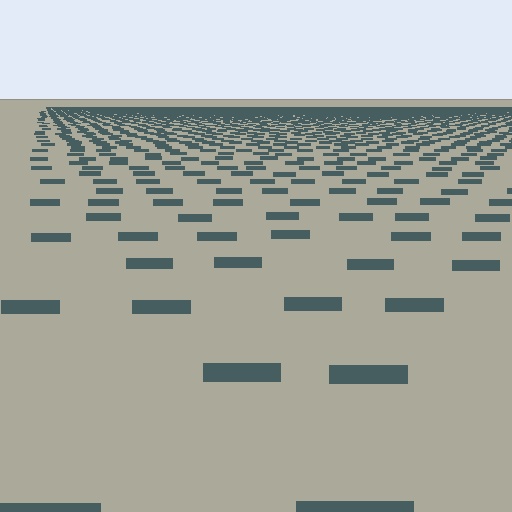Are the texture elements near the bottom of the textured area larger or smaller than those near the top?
Larger. Near the bottom, elements are closer to the viewer and appear at a bigger on-screen size.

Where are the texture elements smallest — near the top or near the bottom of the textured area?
Near the top.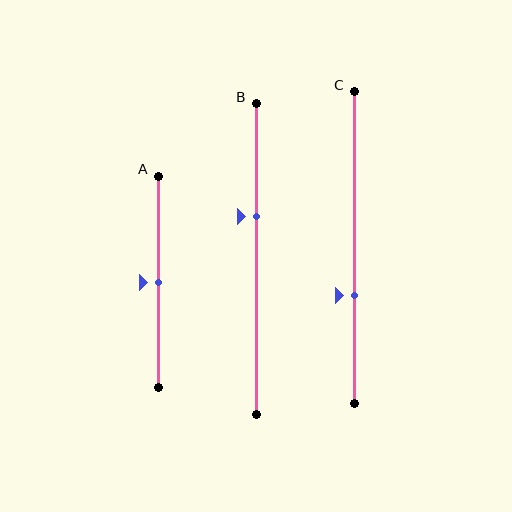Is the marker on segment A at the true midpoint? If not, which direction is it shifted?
Yes, the marker on segment A is at the true midpoint.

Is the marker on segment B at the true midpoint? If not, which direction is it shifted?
No, the marker on segment B is shifted upward by about 14% of the segment length.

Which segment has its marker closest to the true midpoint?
Segment A has its marker closest to the true midpoint.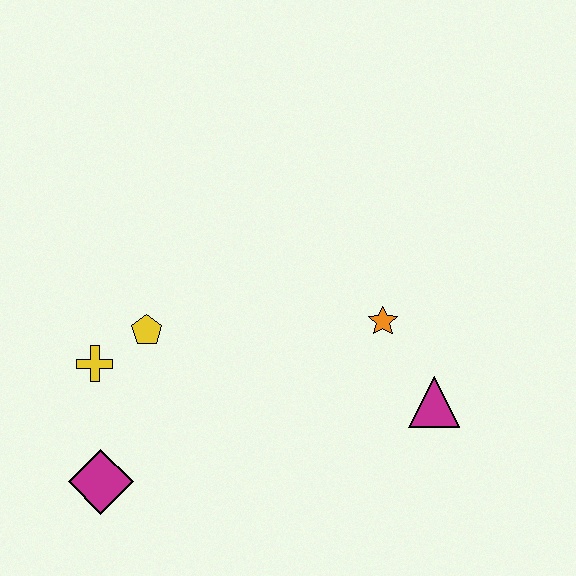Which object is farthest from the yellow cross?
The magenta triangle is farthest from the yellow cross.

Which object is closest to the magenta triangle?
The orange star is closest to the magenta triangle.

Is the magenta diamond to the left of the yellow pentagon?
Yes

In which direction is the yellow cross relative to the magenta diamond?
The yellow cross is above the magenta diamond.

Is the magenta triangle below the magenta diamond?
No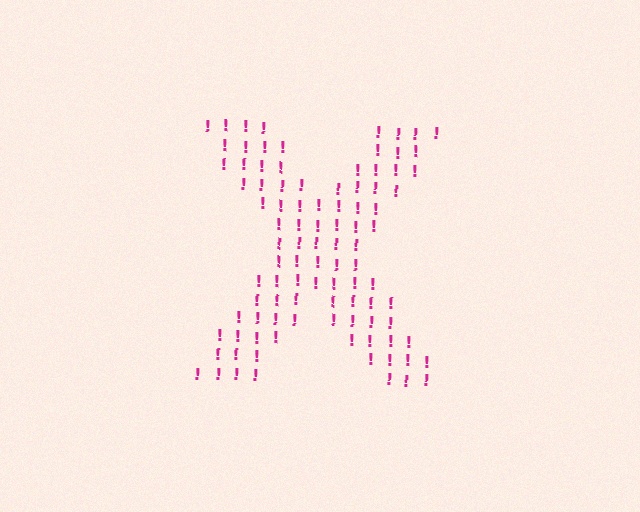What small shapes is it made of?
It is made of small exclamation marks.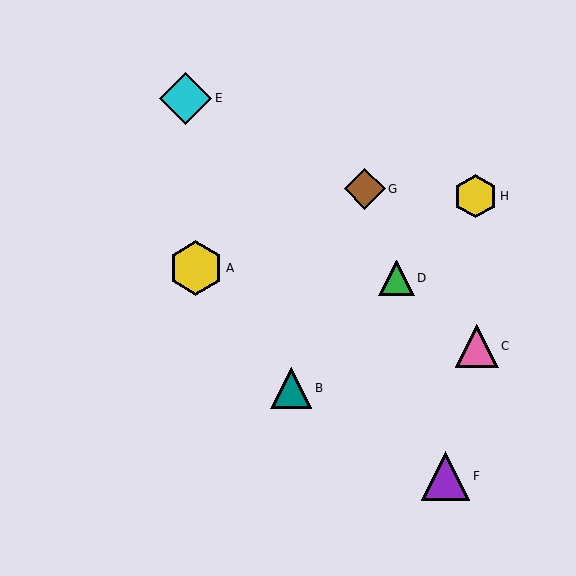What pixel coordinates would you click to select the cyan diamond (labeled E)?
Click at (186, 98) to select the cyan diamond E.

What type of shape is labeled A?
Shape A is a yellow hexagon.